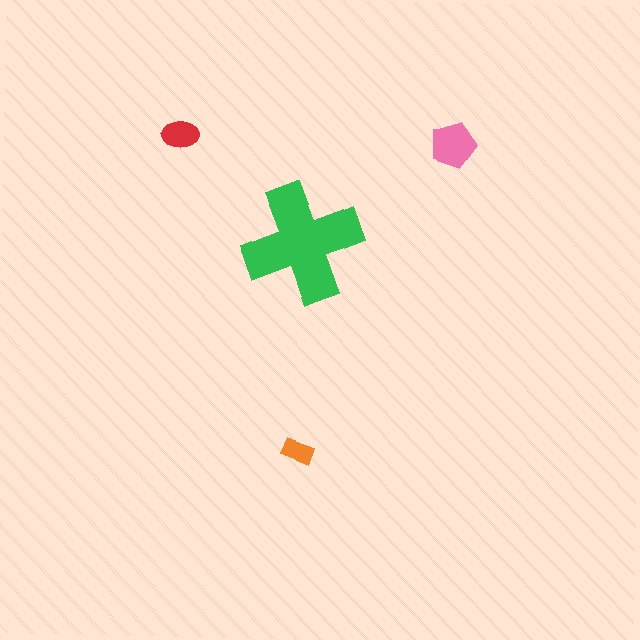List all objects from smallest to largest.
The orange rectangle, the red ellipse, the pink pentagon, the green cross.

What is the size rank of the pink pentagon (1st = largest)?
2nd.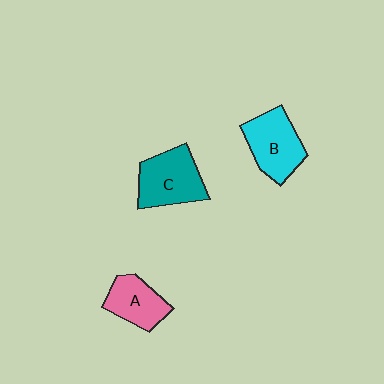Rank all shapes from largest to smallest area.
From largest to smallest: C (teal), B (cyan), A (pink).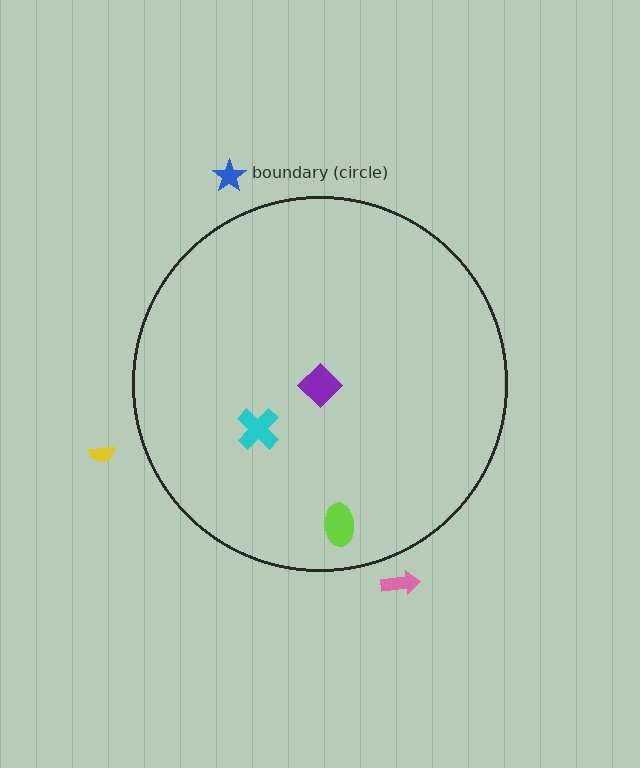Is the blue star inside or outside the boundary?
Outside.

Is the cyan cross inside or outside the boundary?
Inside.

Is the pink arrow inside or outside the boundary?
Outside.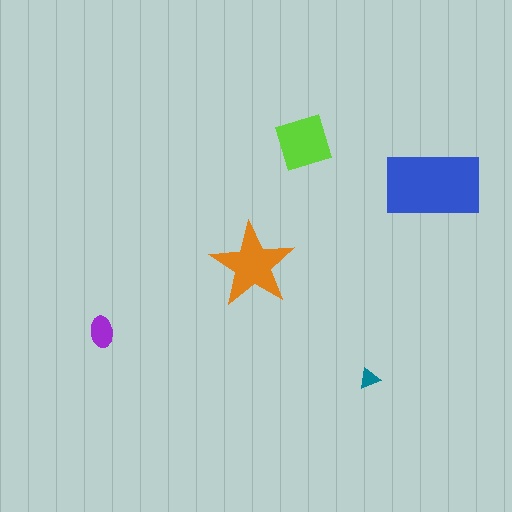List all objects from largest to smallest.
The blue rectangle, the orange star, the lime diamond, the purple ellipse, the teal triangle.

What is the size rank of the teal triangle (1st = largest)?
5th.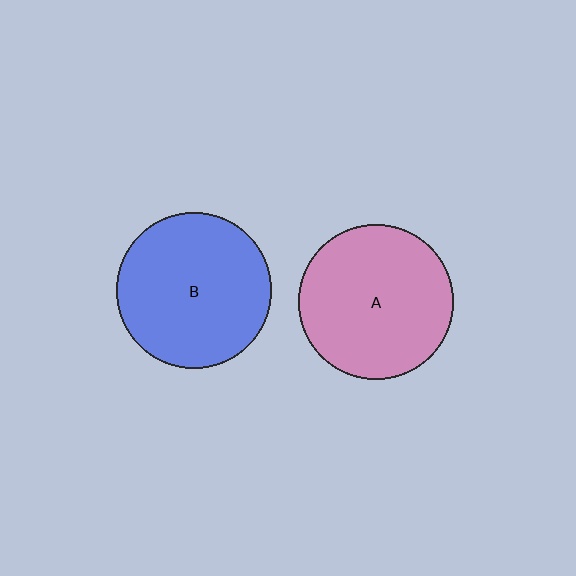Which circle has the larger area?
Circle B (blue).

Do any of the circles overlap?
No, none of the circles overlap.